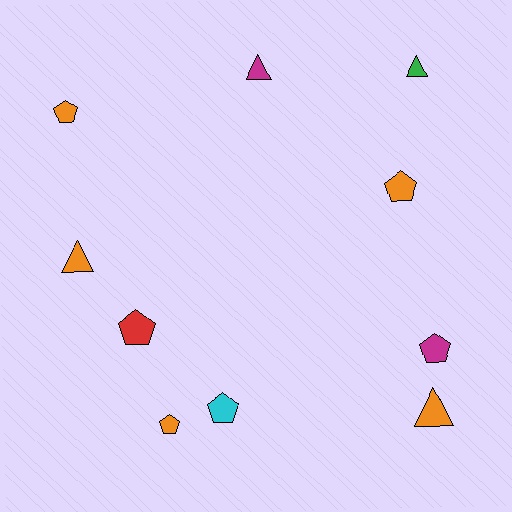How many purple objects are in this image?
There are no purple objects.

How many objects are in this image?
There are 10 objects.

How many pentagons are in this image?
There are 6 pentagons.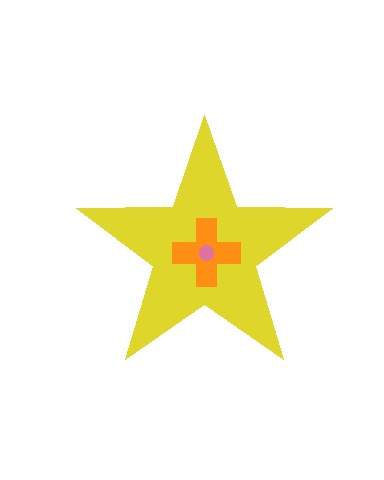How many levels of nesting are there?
3.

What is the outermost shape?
The yellow star.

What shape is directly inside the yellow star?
The orange cross.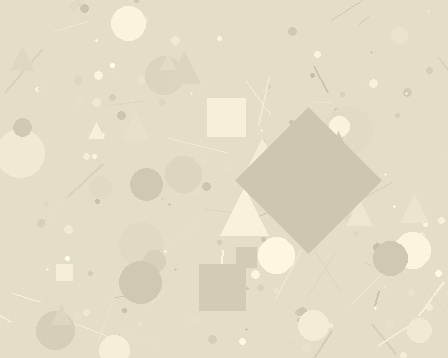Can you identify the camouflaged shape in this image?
The camouflaged shape is a diamond.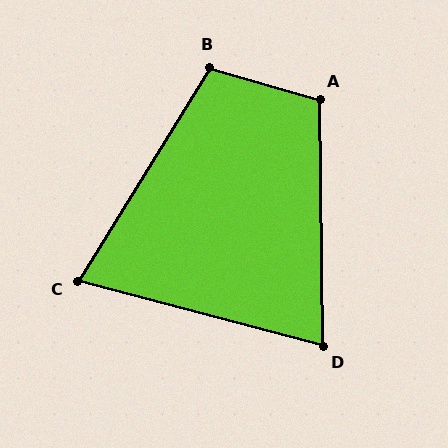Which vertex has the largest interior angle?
A, at approximately 107 degrees.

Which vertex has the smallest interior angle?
C, at approximately 73 degrees.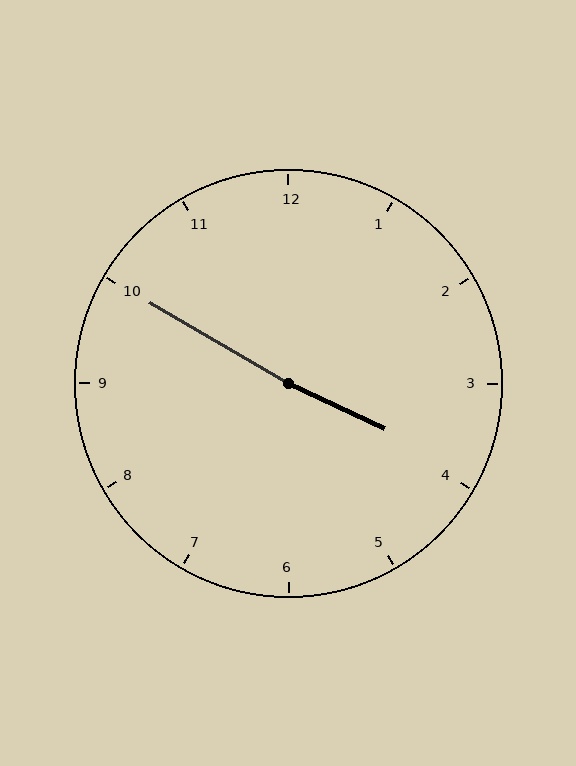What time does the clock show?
3:50.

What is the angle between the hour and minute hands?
Approximately 175 degrees.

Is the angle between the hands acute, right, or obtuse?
It is obtuse.